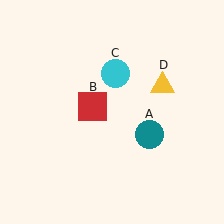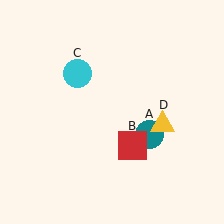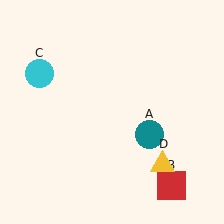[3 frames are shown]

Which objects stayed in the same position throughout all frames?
Teal circle (object A) remained stationary.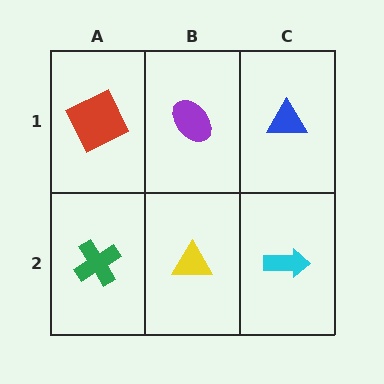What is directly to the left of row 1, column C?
A purple ellipse.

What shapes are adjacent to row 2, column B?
A purple ellipse (row 1, column B), a green cross (row 2, column A), a cyan arrow (row 2, column C).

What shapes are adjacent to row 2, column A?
A red square (row 1, column A), a yellow triangle (row 2, column B).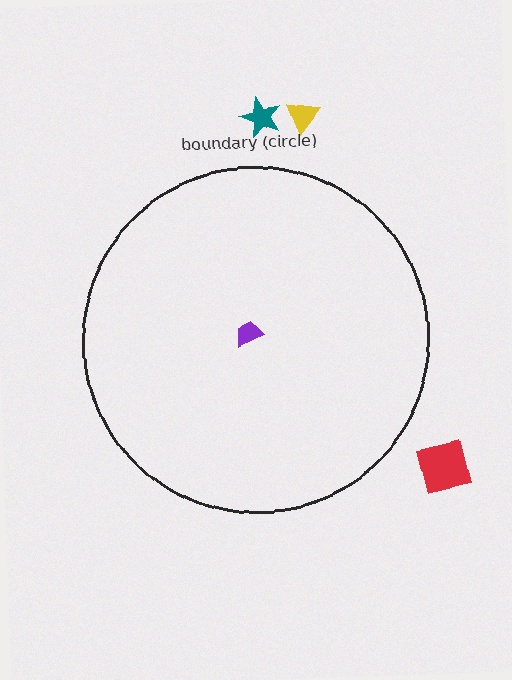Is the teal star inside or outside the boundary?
Outside.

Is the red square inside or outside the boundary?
Outside.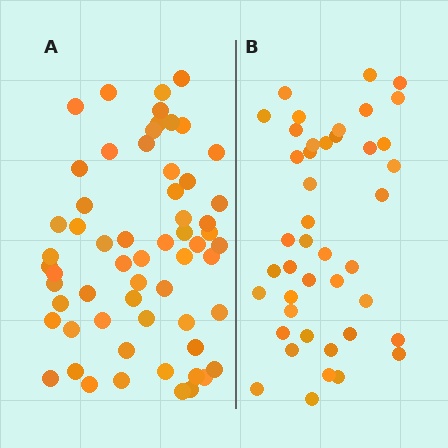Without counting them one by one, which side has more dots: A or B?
Region A (the left region) has more dots.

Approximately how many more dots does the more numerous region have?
Region A has approximately 15 more dots than region B.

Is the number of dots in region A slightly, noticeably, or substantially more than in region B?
Region A has noticeably more, but not dramatically so. The ratio is roughly 1.4 to 1.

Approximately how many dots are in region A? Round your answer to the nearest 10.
About 60 dots.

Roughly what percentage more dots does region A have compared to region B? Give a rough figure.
About 40% more.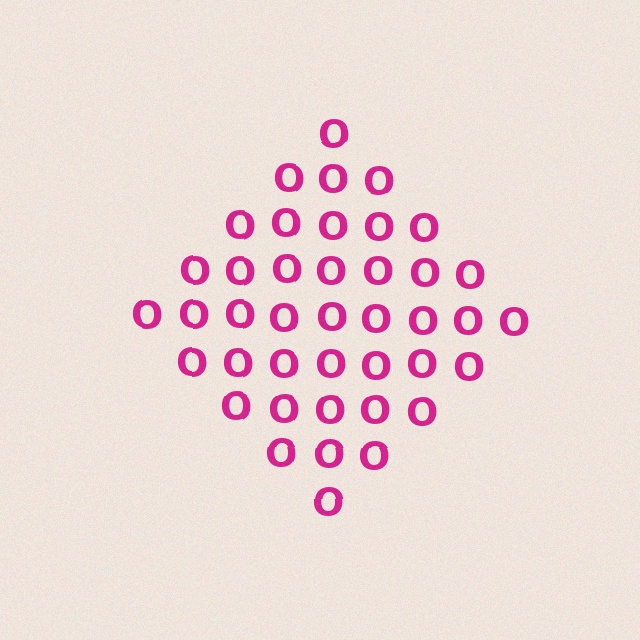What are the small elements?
The small elements are letter O's.